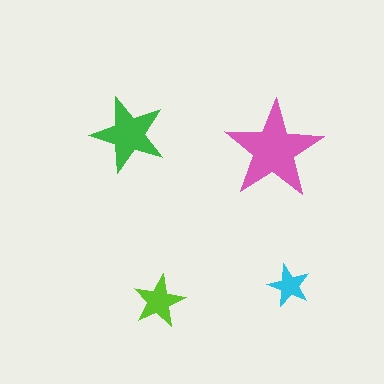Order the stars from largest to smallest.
the pink one, the green one, the lime one, the cyan one.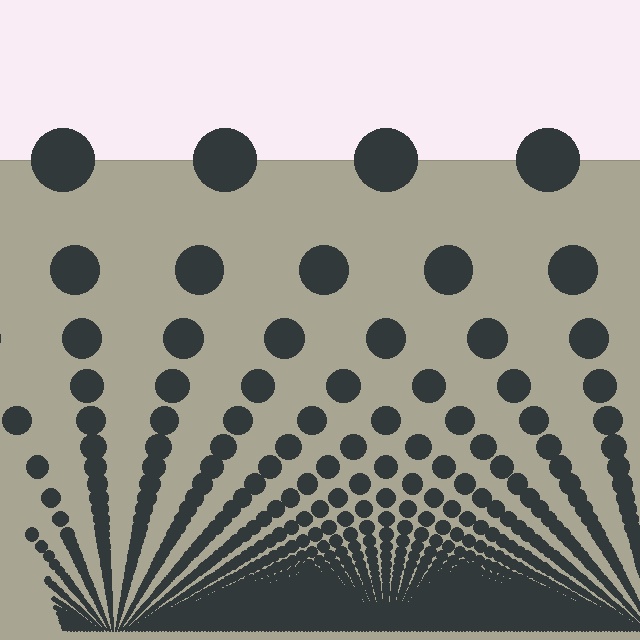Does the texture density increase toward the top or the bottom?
Density increases toward the bottom.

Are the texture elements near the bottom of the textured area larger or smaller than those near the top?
Smaller. The gradient is inverted — elements near the bottom are smaller and denser.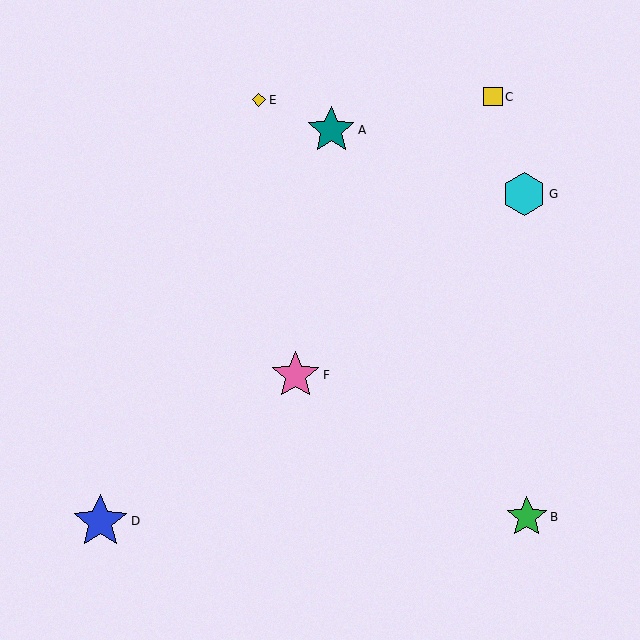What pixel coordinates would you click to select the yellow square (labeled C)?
Click at (493, 97) to select the yellow square C.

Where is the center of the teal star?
The center of the teal star is at (331, 130).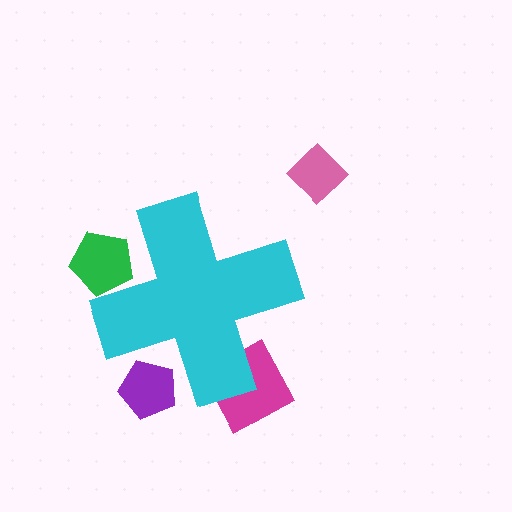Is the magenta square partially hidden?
Yes, the magenta square is partially hidden behind the cyan cross.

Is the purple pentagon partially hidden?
Yes, the purple pentagon is partially hidden behind the cyan cross.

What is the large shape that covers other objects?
A cyan cross.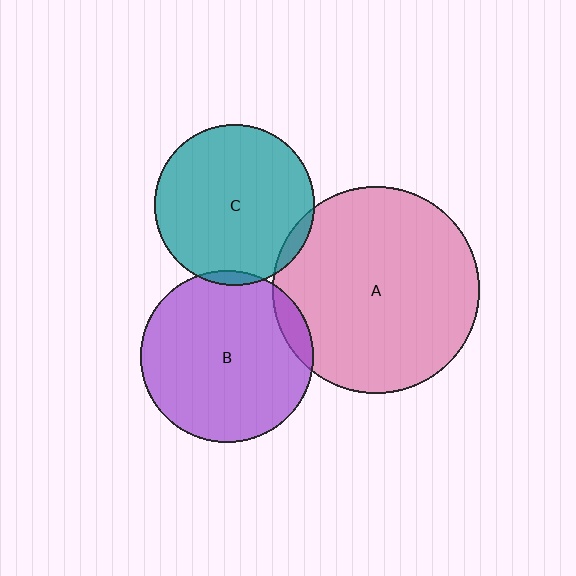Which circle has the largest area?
Circle A (pink).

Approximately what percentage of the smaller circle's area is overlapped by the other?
Approximately 5%.